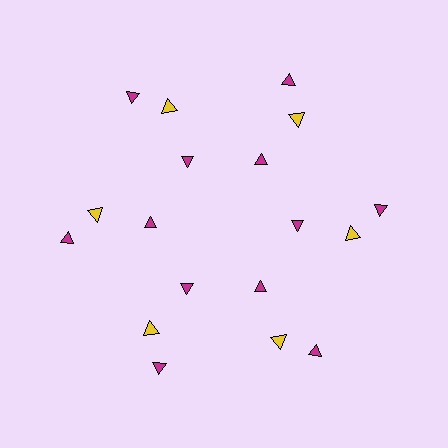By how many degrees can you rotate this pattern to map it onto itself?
The pattern maps onto itself every 60 degrees of rotation.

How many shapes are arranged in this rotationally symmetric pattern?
There are 18 shapes, arranged in 6 groups of 3.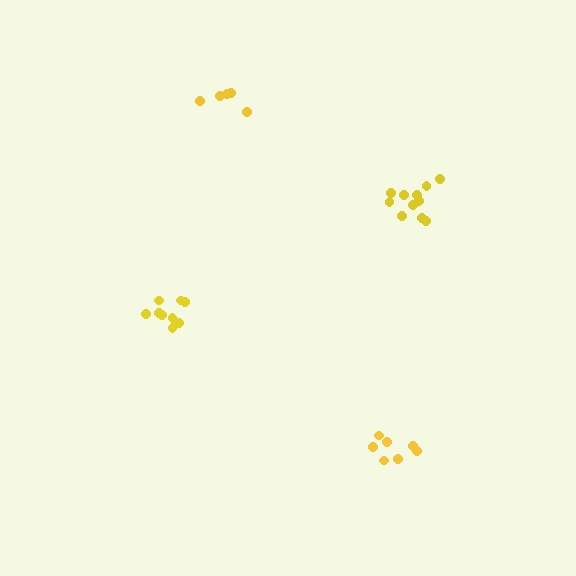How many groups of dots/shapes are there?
There are 4 groups.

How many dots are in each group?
Group 1: 9 dots, Group 2: 11 dots, Group 3: 5 dots, Group 4: 7 dots (32 total).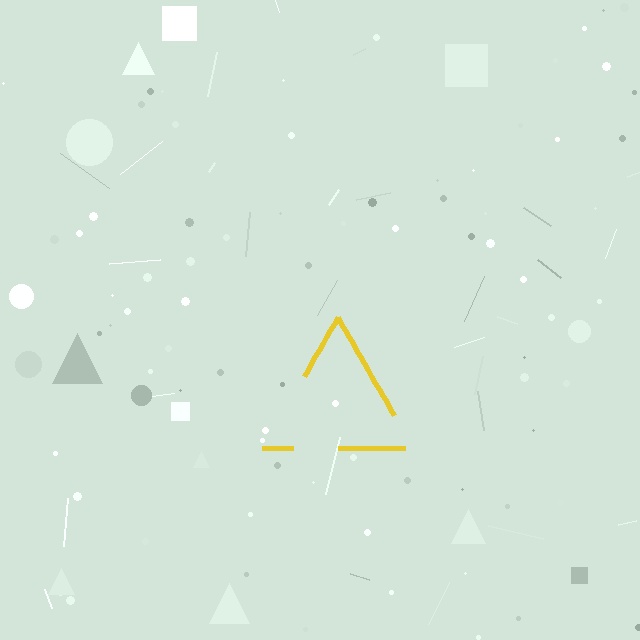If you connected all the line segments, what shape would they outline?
They would outline a triangle.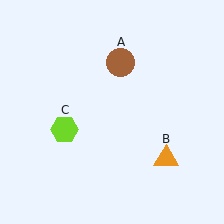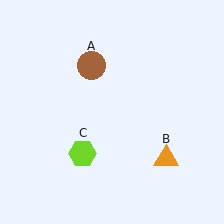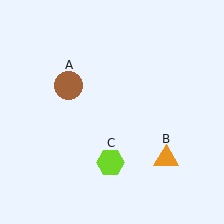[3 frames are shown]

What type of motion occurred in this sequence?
The brown circle (object A), lime hexagon (object C) rotated counterclockwise around the center of the scene.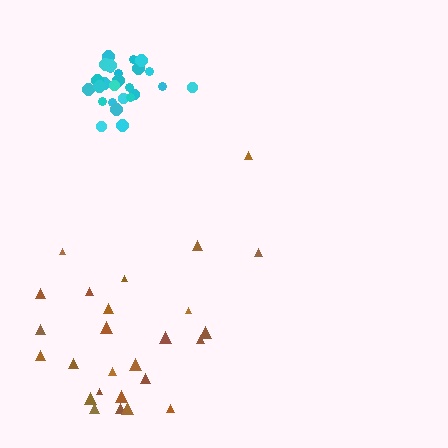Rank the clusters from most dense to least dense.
cyan, brown.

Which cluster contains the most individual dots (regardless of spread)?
Cyan (26).